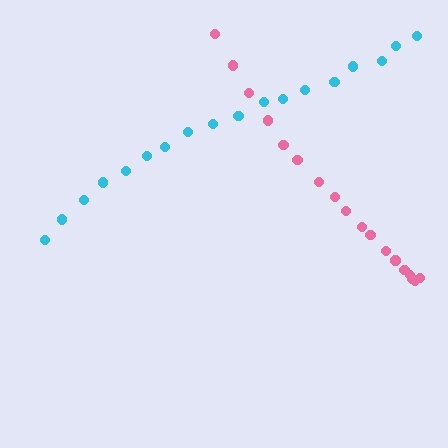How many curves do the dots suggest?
There are 2 distinct paths.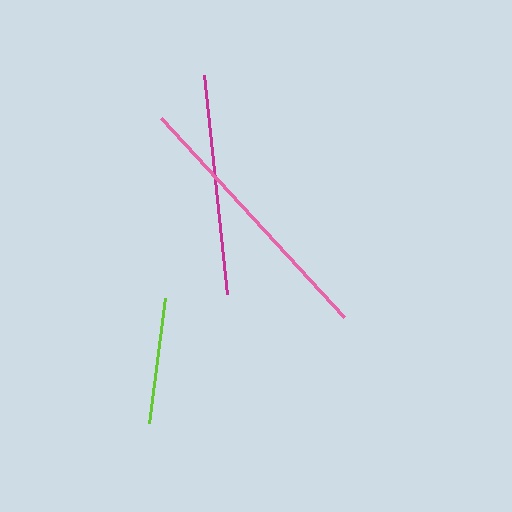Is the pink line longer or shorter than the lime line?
The pink line is longer than the lime line.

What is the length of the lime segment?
The lime segment is approximately 126 pixels long.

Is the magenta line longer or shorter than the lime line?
The magenta line is longer than the lime line.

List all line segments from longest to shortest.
From longest to shortest: pink, magenta, lime.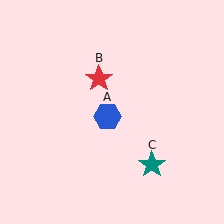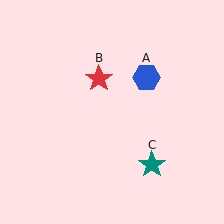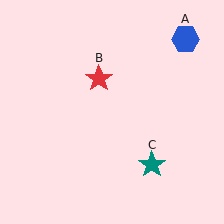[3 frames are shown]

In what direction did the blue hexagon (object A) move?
The blue hexagon (object A) moved up and to the right.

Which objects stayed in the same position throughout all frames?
Red star (object B) and teal star (object C) remained stationary.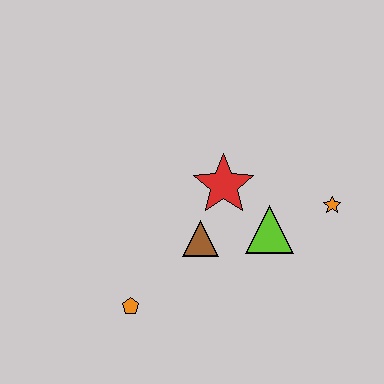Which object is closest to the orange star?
The lime triangle is closest to the orange star.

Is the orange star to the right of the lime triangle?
Yes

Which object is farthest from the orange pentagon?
The orange star is farthest from the orange pentagon.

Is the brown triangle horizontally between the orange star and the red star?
No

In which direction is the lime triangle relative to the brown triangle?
The lime triangle is to the right of the brown triangle.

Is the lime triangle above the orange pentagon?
Yes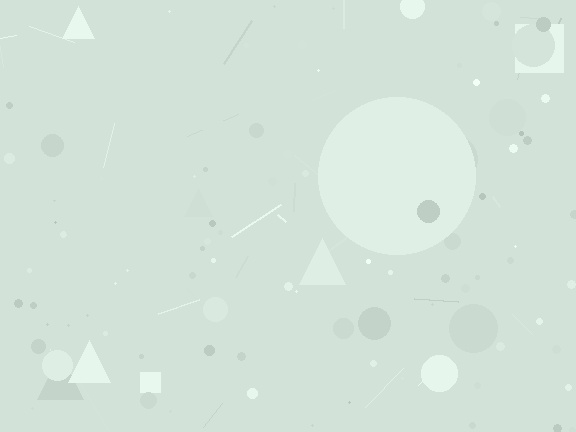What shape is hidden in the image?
A circle is hidden in the image.